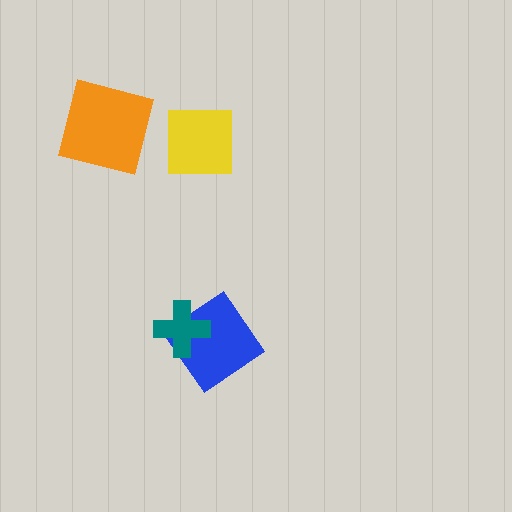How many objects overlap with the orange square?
0 objects overlap with the orange square.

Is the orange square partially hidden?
No, no other shape covers it.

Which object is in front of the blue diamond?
The teal cross is in front of the blue diamond.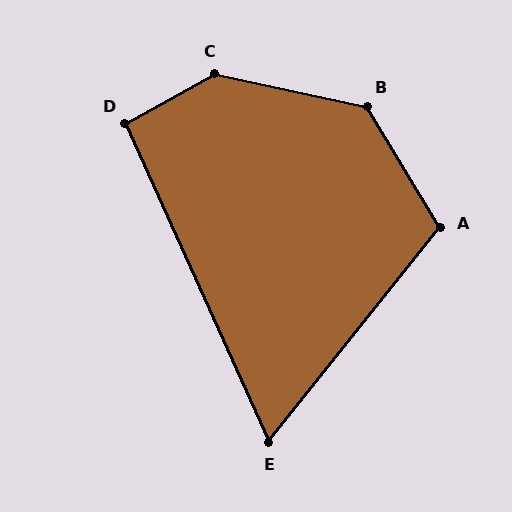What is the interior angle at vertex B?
Approximately 133 degrees (obtuse).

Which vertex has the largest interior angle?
C, at approximately 139 degrees.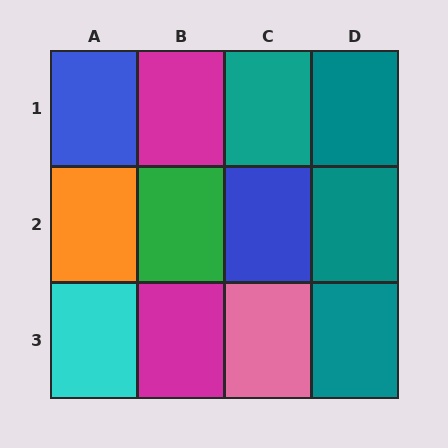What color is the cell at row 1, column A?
Blue.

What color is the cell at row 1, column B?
Magenta.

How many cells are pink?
1 cell is pink.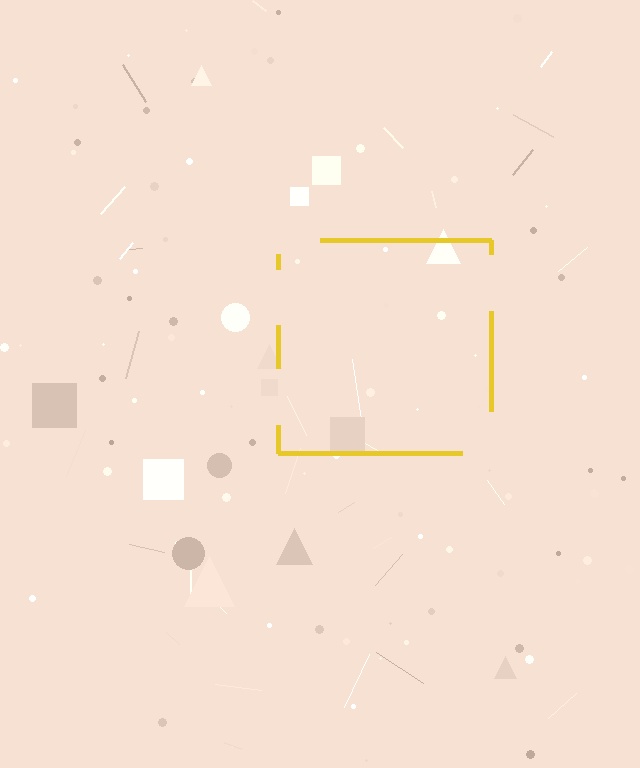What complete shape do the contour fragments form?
The contour fragments form a square.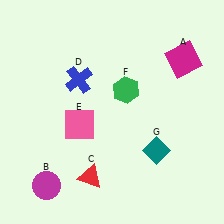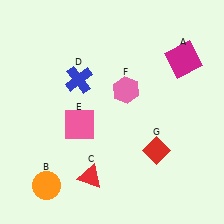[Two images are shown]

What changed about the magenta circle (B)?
In Image 1, B is magenta. In Image 2, it changed to orange.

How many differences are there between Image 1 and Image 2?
There are 3 differences between the two images.